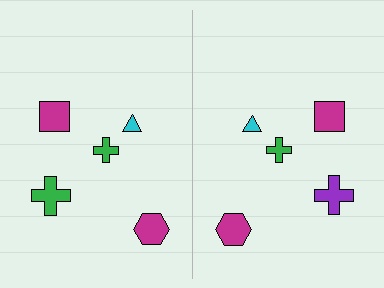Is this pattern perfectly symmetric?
No, the pattern is not perfectly symmetric. The purple cross on the right side breaks the symmetry — its mirror counterpart is green.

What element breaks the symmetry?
The purple cross on the right side breaks the symmetry — its mirror counterpart is green.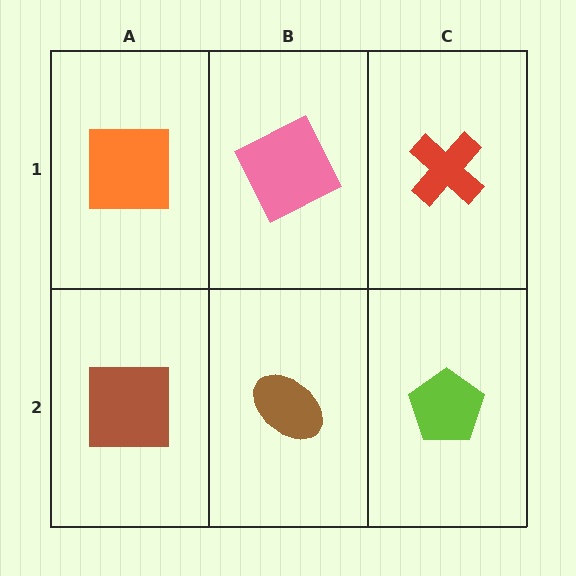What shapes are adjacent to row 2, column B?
A pink square (row 1, column B), a brown square (row 2, column A), a lime pentagon (row 2, column C).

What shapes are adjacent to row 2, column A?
An orange square (row 1, column A), a brown ellipse (row 2, column B).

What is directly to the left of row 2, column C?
A brown ellipse.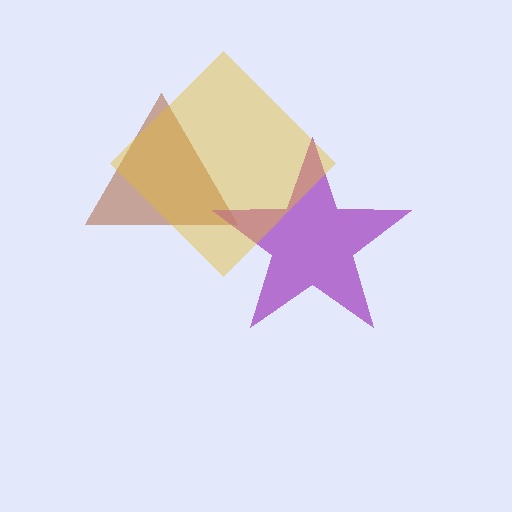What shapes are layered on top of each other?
The layered shapes are: a brown triangle, a purple star, a yellow diamond.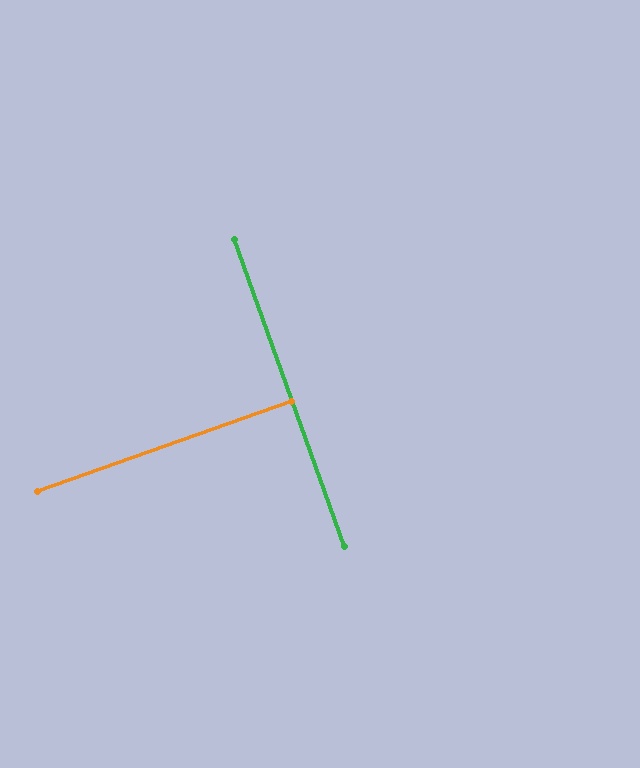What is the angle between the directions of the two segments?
Approximately 90 degrees.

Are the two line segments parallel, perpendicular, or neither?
Perpendicular — they meet at approximately 90°.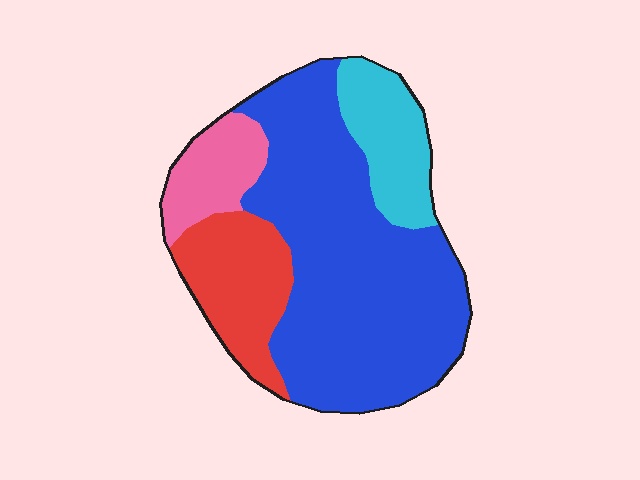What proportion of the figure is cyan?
Cyan covers 14% of the figure.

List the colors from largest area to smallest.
From largest to smallest: blue, red, cyan, pink.